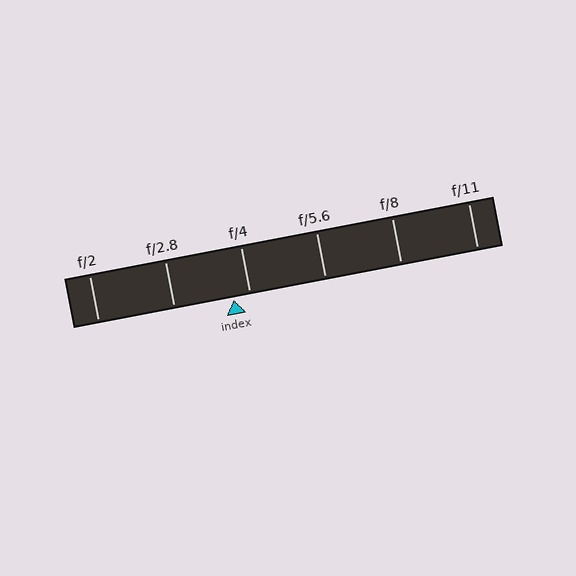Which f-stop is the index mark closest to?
The index mark is closest to f/4.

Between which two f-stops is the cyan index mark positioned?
The index mark is between f/2.8 and f/4.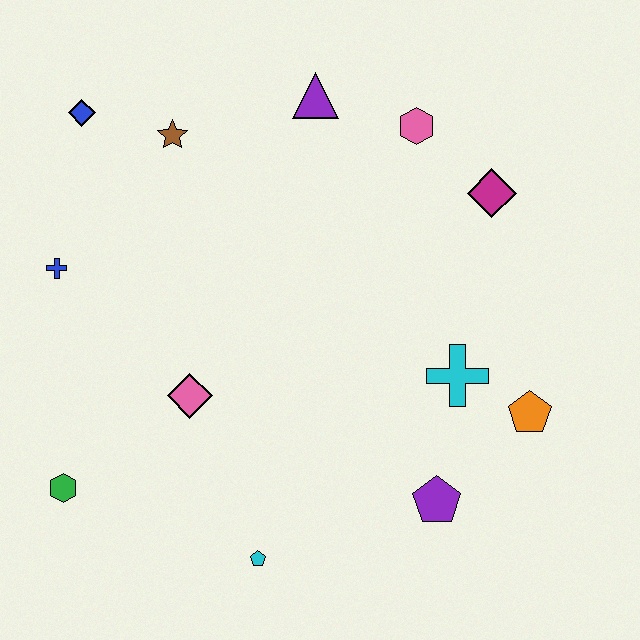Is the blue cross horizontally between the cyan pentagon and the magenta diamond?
No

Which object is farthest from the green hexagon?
The magenta diamond is farthest from the green hexagon.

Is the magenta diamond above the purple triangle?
No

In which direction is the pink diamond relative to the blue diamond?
The pink diamond is below the blue diamond.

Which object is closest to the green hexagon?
The pink diamond is closest to the green hexagon.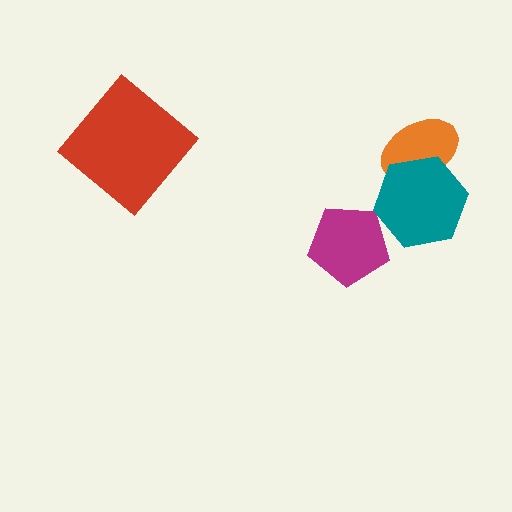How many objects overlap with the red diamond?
0 objects overlap with the red diamond.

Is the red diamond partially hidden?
No, no other shape covers it.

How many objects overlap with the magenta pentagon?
0 objects overlap with the magenta pentagon.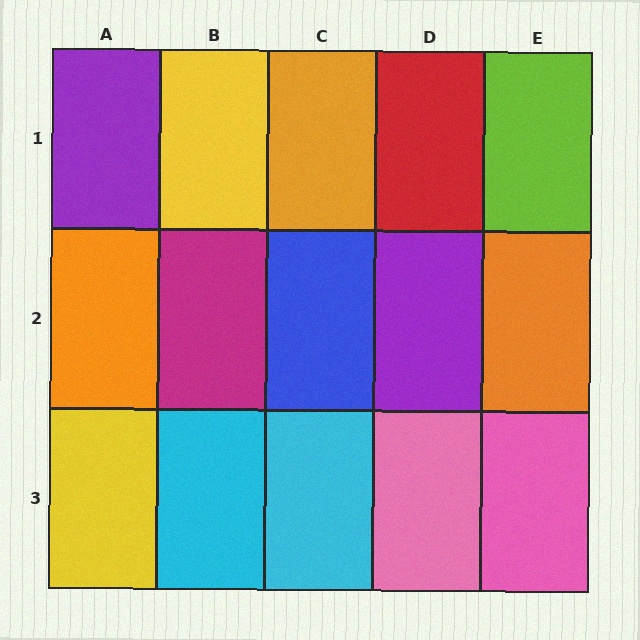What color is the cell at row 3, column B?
Cyan.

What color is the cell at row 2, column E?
Orange.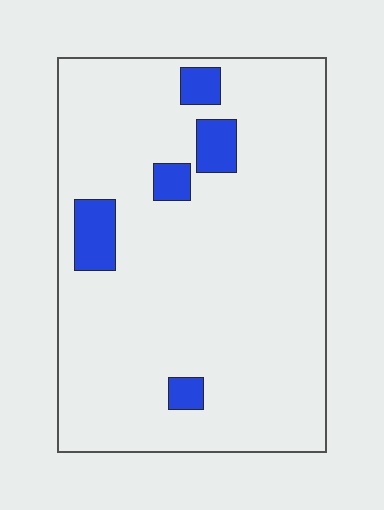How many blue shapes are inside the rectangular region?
5.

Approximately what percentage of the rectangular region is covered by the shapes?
Approximately 10%.